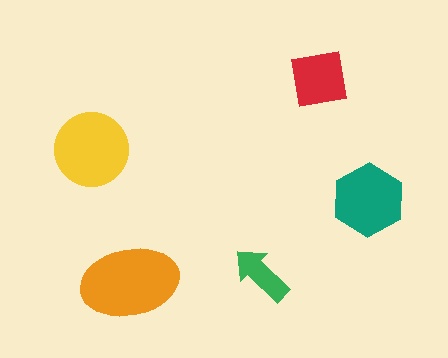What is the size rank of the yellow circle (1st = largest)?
2nd.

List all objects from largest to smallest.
The orange ellipse, the yellow circle, the teal hexagon, the red square, the green arrow.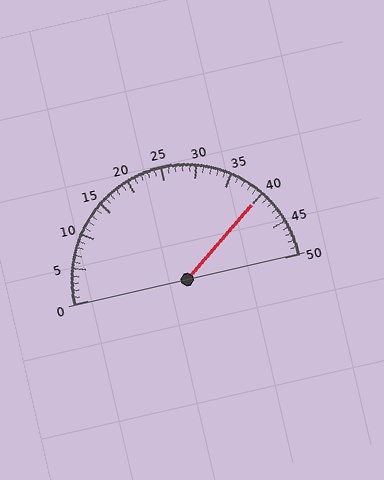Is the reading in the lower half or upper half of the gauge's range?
The reading is in the upper half of the range (0 to 50).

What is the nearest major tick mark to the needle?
The nearest major tick mark is 40.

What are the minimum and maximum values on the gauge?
The gauge ranges from 0 to 50.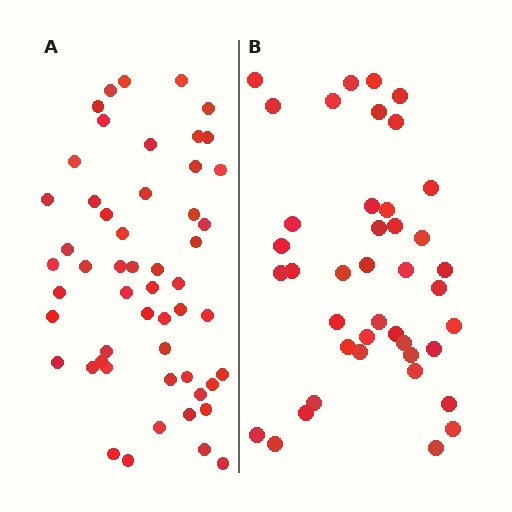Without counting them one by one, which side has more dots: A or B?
Region A (the left region) has more dots.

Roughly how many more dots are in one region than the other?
Region A has roughly 12 or so more dots than region B.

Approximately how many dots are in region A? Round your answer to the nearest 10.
About 50 dots. (The exact count is 53, which rounds to 50.)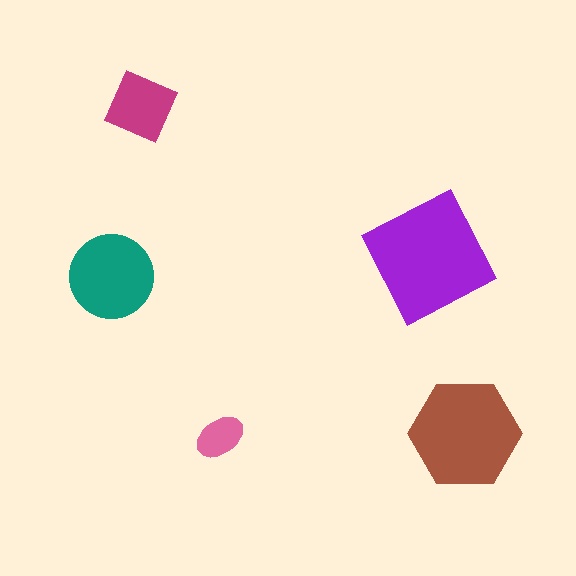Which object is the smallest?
The pink ellipse.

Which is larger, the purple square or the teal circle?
The purple square.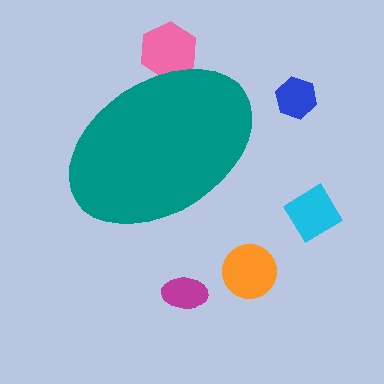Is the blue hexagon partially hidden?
No, the blue hexagon is fully visible.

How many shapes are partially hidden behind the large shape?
1 shape is partially hidden.